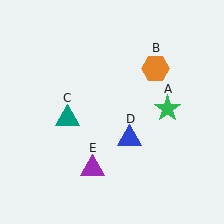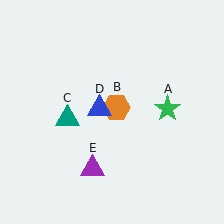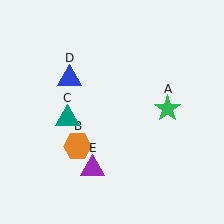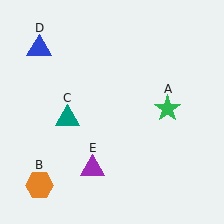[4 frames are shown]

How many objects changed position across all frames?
2 objects changed position: orange hexagon (object B), blue triangle (object D).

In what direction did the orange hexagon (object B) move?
The orange hexagon (object B) moved down and to the left.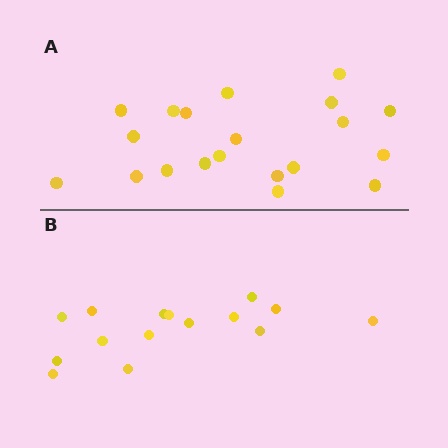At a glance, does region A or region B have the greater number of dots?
Region A (the top region) has more dots.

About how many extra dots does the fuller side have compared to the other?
Region A has about 5 more dots than region B.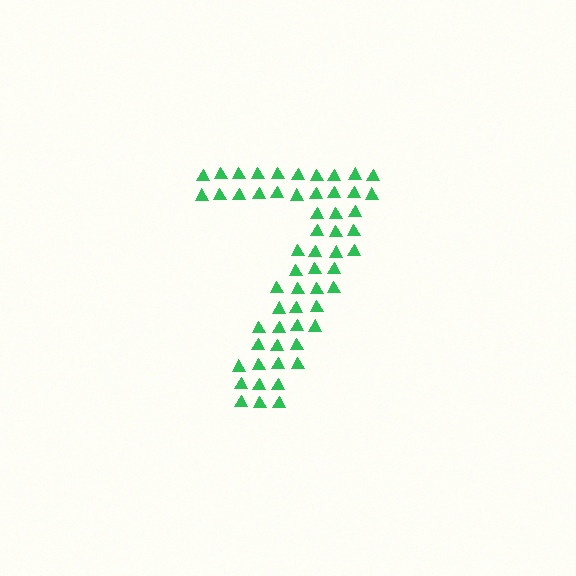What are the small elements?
The small elements are triangles.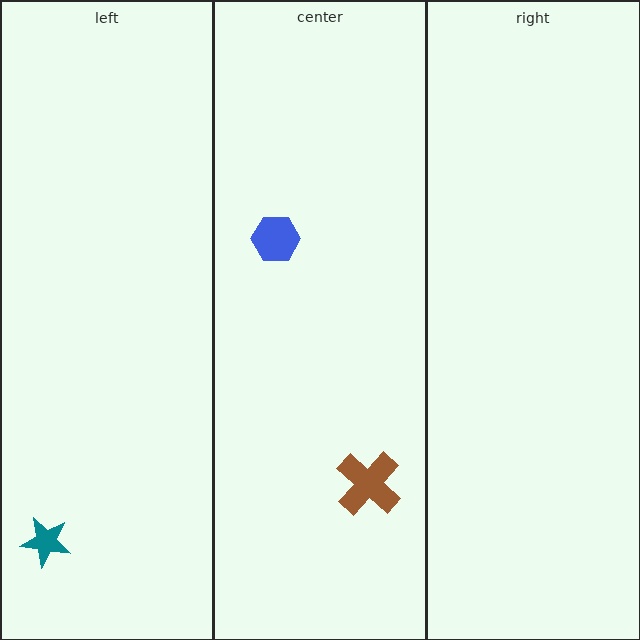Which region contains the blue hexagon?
The center region.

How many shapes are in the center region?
2.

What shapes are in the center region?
The blue hexagon, the brown cross.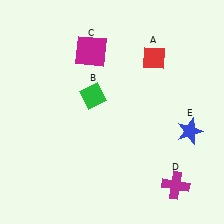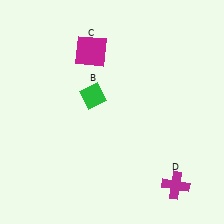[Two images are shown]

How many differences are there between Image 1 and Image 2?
There are 2 differences between the two images.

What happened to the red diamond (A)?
The red diamond (A) was removed in Image 2. It was in the top-right area of Image 1.